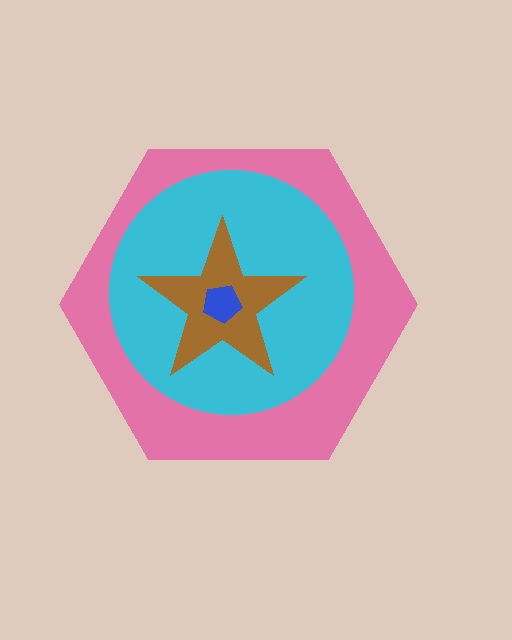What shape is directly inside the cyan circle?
The brown star.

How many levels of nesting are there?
4.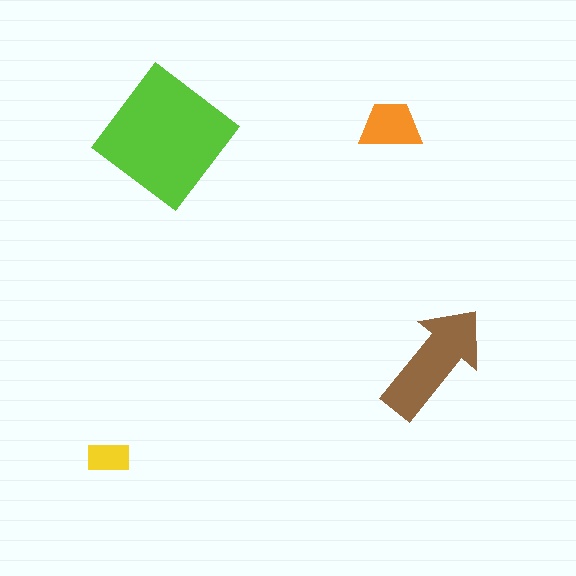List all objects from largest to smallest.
The lime diamond, the brown arrow, the orange trapezoid, the yellow rectangle.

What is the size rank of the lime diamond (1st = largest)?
1st.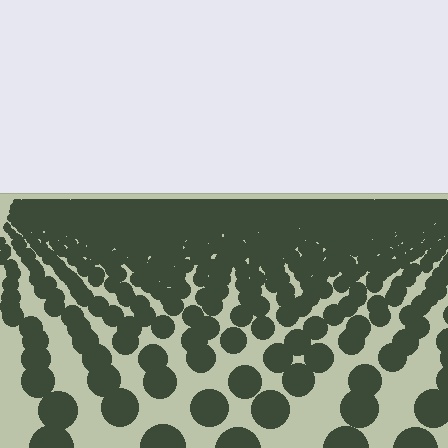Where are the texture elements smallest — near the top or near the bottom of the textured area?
Near the top.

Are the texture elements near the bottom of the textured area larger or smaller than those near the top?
Larger. Near the bottom, elements are closer to the viewer and appear at a bigger on-screen size.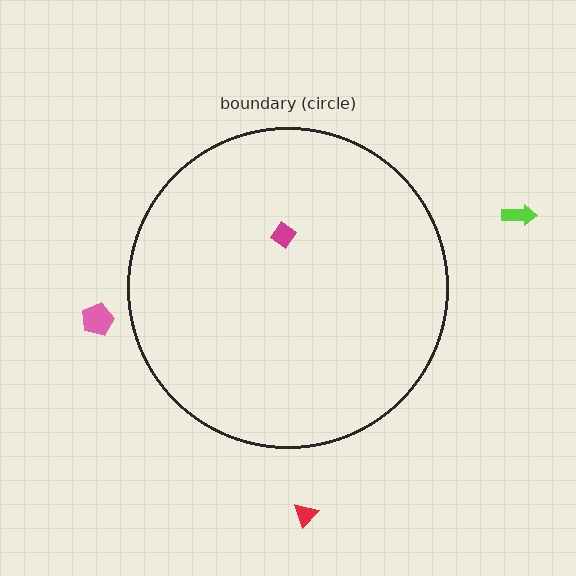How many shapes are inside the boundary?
1 inside, 3 outside.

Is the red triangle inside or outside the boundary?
Outside.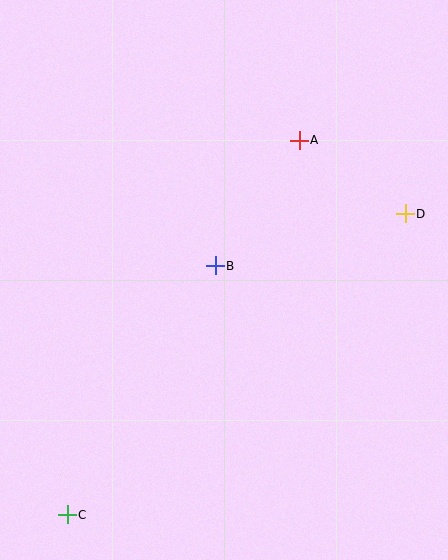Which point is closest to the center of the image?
Point B at (215, 266) is closest to the center.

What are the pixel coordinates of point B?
Point B is at (215, 266).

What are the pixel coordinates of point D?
Point D is at (405, 214).